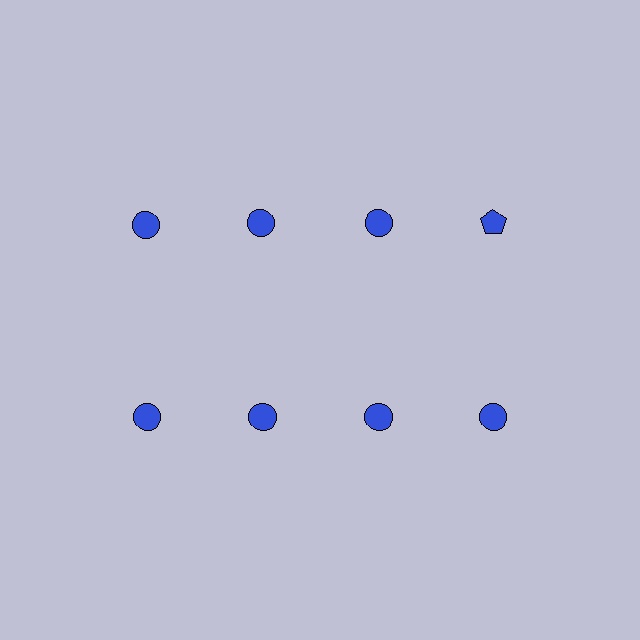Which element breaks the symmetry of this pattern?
The blue pentagon in the top row, second from right column breaks the symmetry. All other shapes are blue circles.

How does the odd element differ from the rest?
It has a different shape: pentagon instead of circle.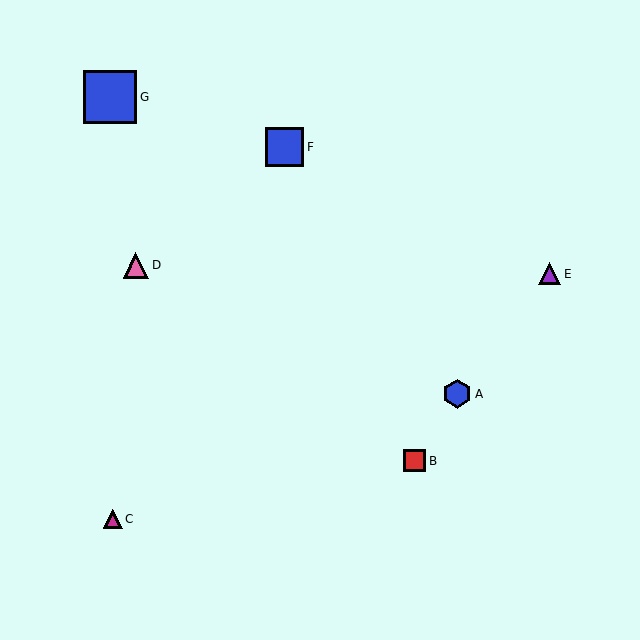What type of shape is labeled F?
Shape F is a blue square.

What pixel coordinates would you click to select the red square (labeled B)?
Click at (414, 461) to select the red square B.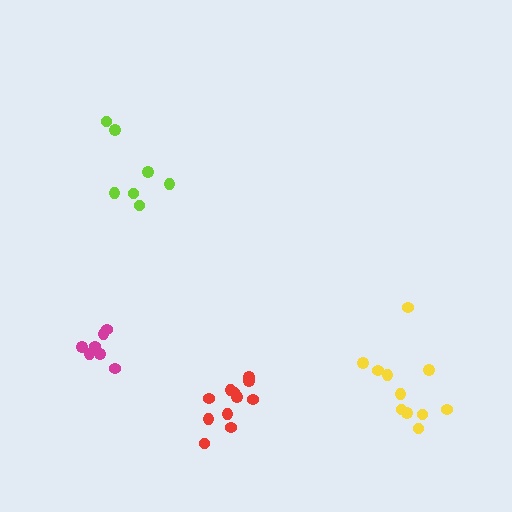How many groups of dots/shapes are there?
There are 4 groups.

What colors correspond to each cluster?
The clusters are colored: lime, red, yellow, magenta.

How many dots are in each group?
Group 1: 7 dots, Group 2: 11 dots, Group 3: 11 dots, Group 4: 7 dots (36 total).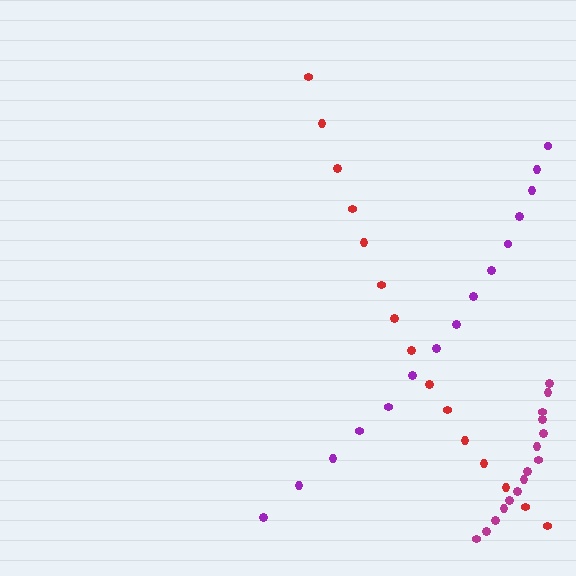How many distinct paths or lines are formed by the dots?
There are 3 distinct paths.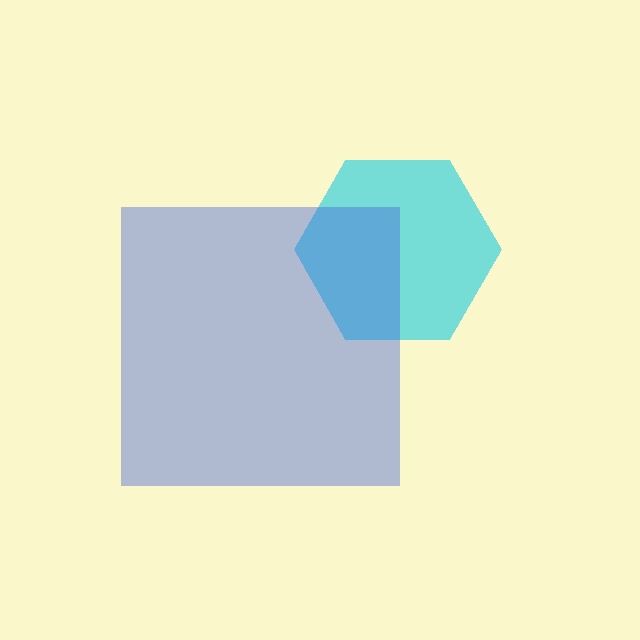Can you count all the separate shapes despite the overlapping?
Yes, there are 2 separate shapes.